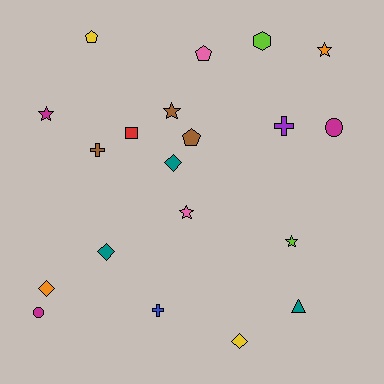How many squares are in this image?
There is 1 square.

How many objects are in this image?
There are 20 objects.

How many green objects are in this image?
There are no green objects.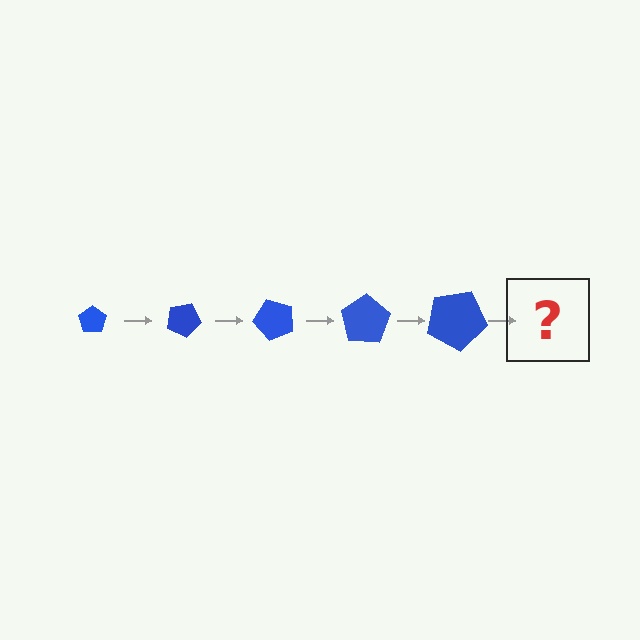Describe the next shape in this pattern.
It should be a pentagon, larger than the previous one and rotated 125 degrees from the start.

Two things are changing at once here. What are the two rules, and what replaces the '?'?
The two rules are that the pentagon grows larger each step and it rotates 25 degrees each step. The '?' should be a pentagon, larger than the previous one and rotated 125 degrees from the start.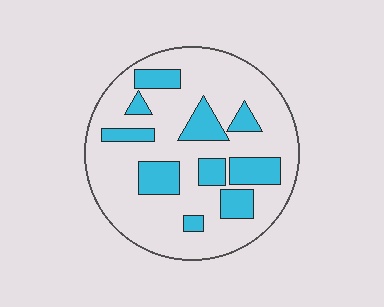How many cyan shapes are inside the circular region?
10.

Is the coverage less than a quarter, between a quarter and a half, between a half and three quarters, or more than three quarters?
Less than a quarter.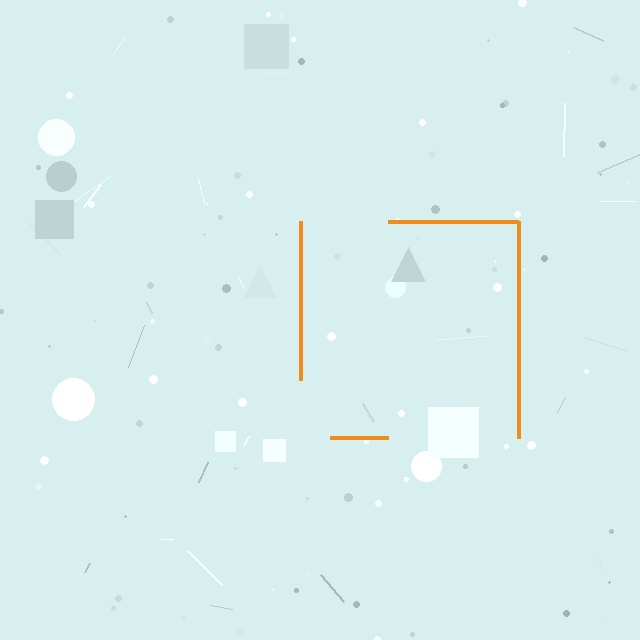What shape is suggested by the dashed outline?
The dashed outline suggests a square.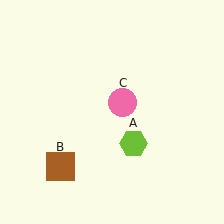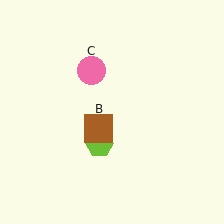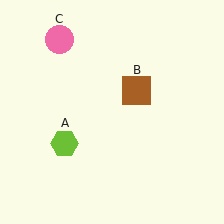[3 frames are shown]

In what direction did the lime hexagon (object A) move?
The lime hexagon (object A) moved left.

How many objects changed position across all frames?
3 objects changed position: lime hexagon (object A), brown square (object B), pink circle (object C).